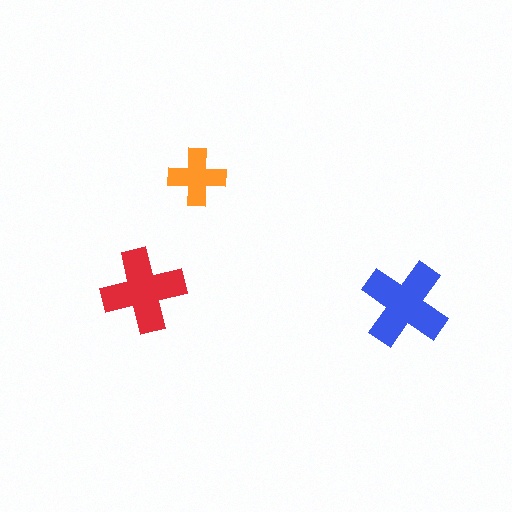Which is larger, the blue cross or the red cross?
The blue one.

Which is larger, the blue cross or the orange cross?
The blue one.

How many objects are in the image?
There are 3 objects in the image.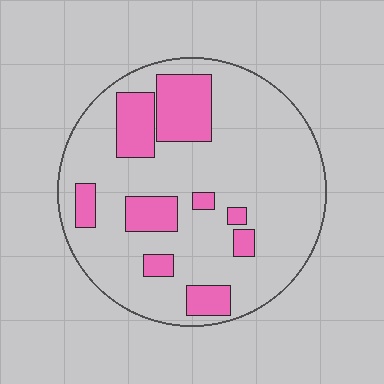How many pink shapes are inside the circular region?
9.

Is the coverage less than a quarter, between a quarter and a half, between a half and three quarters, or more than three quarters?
Less than a quarter.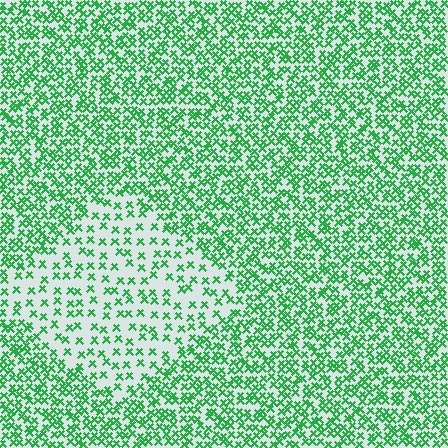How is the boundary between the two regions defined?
The boundary is defined by a change in element density (approximately 2.3x ratio). All elements are the same color, size, and shape.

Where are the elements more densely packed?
The elements are more densely packed outside the diamond boundary.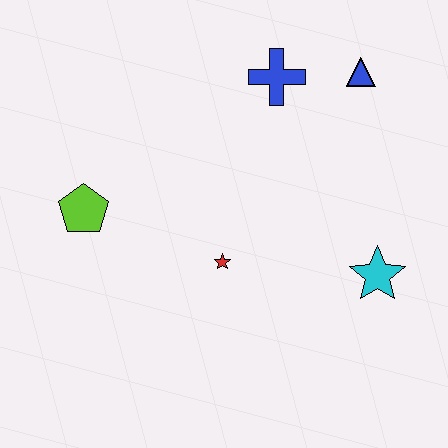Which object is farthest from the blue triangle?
The lime pentagon is farthest from the blue triangle.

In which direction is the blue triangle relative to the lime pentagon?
The blue triangle is to the right of the lime pentagon.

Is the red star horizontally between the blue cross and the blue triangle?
No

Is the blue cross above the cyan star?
Yes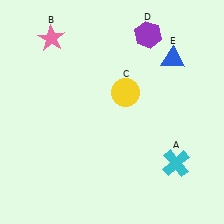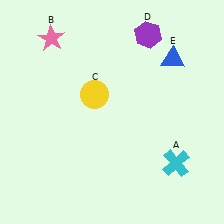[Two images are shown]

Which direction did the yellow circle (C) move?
The yellow circle (C) moved left.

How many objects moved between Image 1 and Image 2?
1 object moved between the two images.